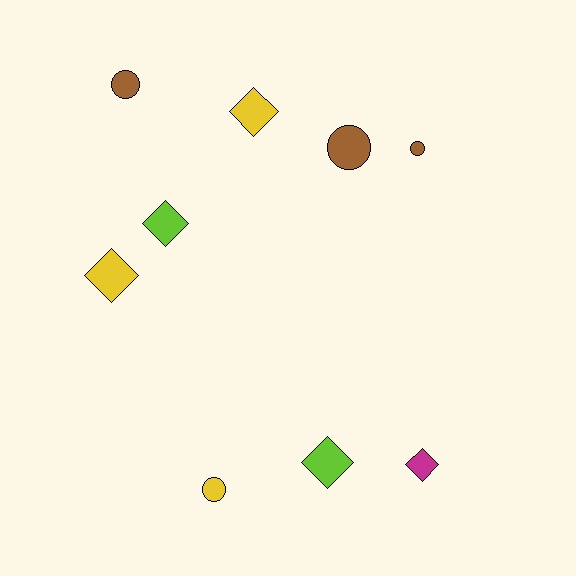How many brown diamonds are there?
There are no brown diamonds.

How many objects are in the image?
There are 9 objects.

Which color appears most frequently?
Yellow, with 3 objects.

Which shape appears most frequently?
Diamond, with 5 objects.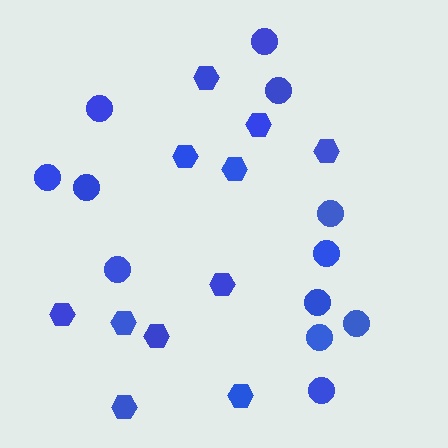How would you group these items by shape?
There are 2 groups: one group of circles (12) and one group of hexagons (11).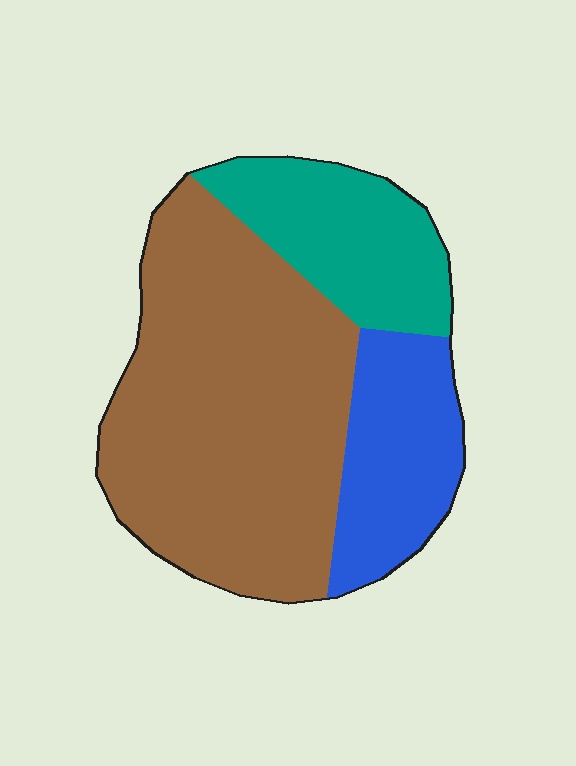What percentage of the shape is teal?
Teal covers about 20% of the shape.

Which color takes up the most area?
Brown, at roughly 60%.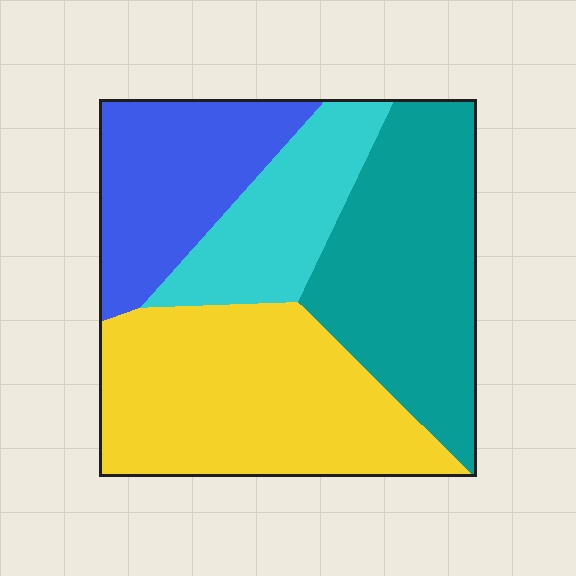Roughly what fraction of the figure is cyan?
Cyan covers about 15% of the figure.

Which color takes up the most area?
Yellow, at roughly 35%.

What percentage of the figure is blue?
Blue covers roughly 20% of the figure.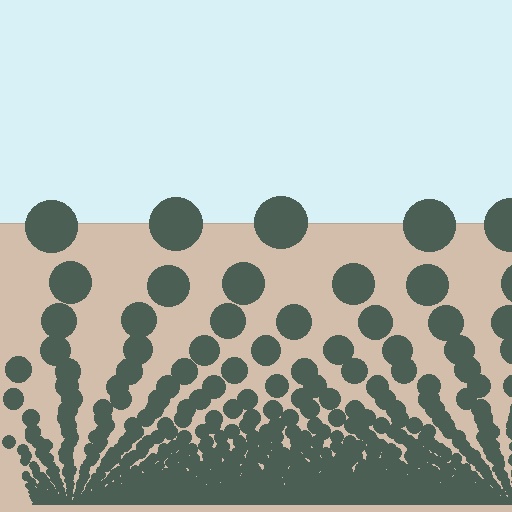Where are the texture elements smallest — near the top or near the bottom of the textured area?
Near the bottom.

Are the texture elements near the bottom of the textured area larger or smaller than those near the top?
Smaller. The gradient is inverted — elements near the bottom are smaller and denser.